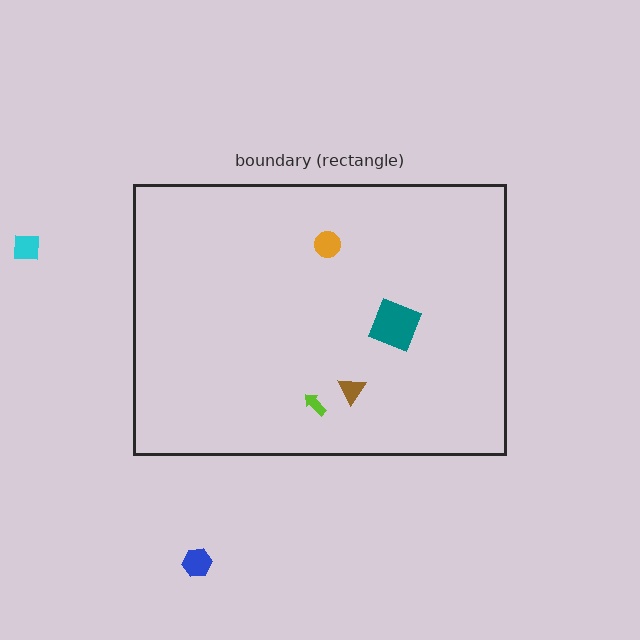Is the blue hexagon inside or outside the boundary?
Outside.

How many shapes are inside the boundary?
4 inside, 2 outside.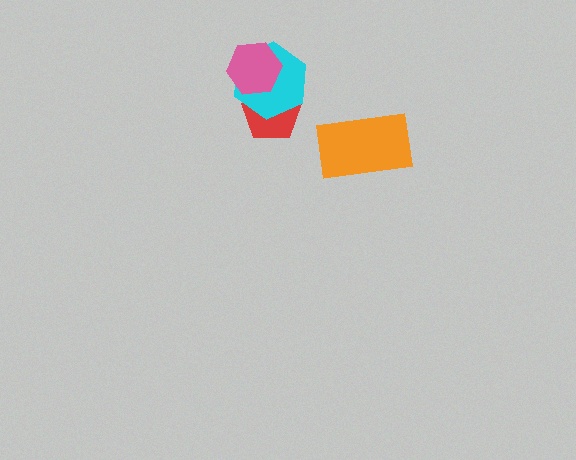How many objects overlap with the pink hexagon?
2 objects overlap with the pink hexagon.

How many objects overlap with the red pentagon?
2 objects overlap with the red pentagon.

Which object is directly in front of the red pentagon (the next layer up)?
The cyan hexagon is directly in front of the red pentagon.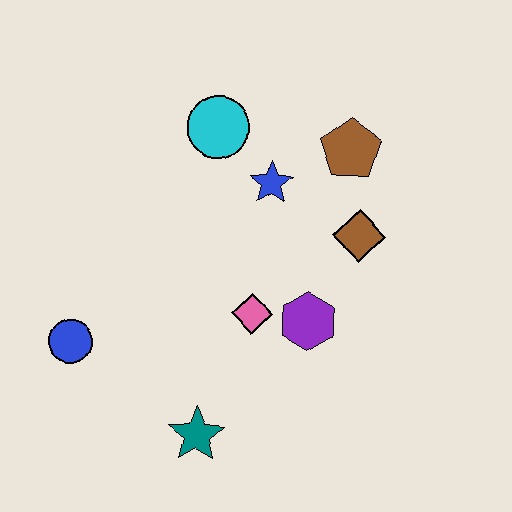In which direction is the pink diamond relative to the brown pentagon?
The pink diamond is below the brown pentagon.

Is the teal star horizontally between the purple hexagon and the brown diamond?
No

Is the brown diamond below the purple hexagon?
No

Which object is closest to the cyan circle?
The blue star is closest to the cyan circle.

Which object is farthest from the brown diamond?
The blue circle is farthest from the brown diamond.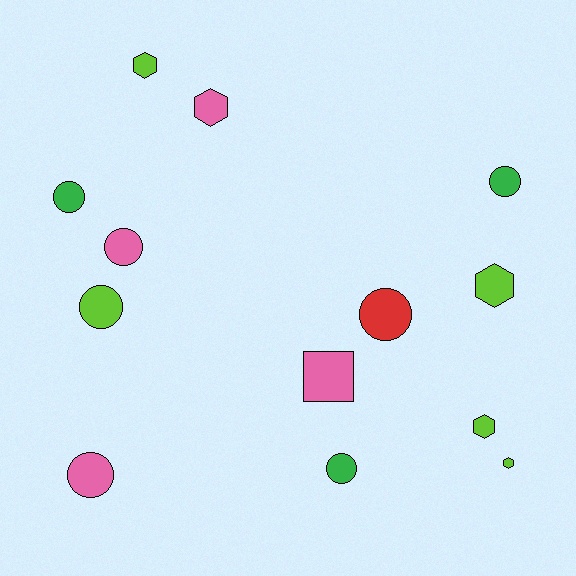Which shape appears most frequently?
Circle, with 7 objects.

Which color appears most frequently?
Lime, with 5 objects.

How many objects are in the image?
There are 13 objects.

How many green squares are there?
There are no green squares.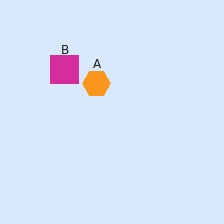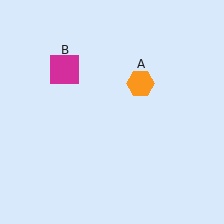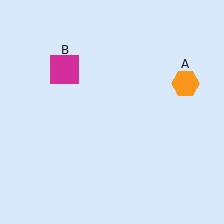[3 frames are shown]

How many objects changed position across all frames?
1 object changed position: orange hexagon (object A).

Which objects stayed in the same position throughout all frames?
Magenta square (object B) remained stationary.